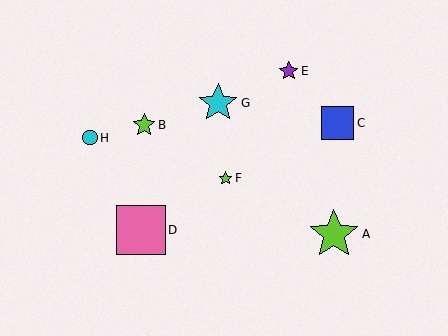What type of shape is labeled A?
Shape A is a lime star.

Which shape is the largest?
The lime star (labeled A) is the largest.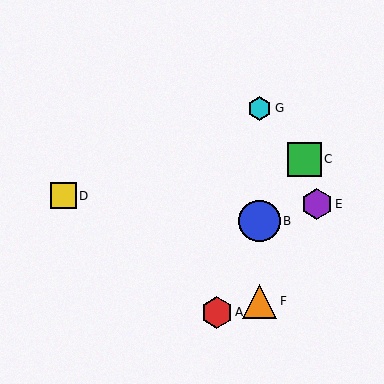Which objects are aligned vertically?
Objects B, F, G are aligned vertically.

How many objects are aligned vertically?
3 objects (B, F, G) are aligned vertically.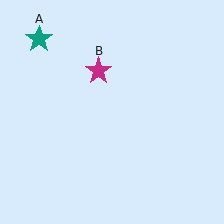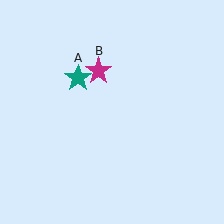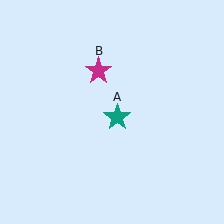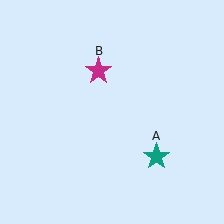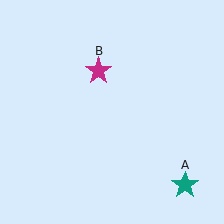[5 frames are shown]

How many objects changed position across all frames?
1 object changed position: teal star (object A).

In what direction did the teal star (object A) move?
The teal star (object A) moved down and to the right.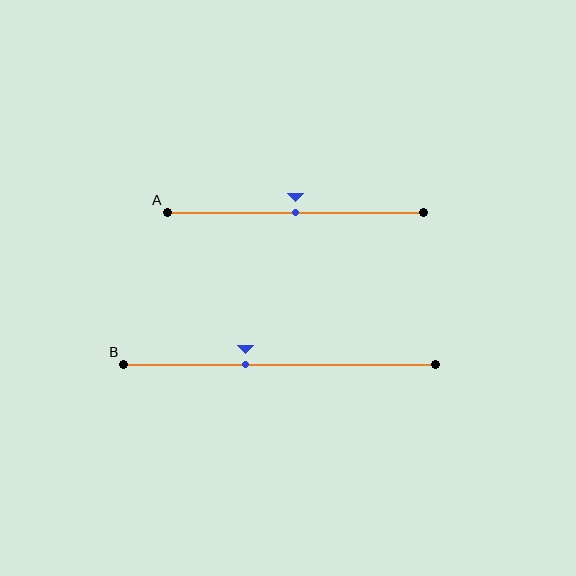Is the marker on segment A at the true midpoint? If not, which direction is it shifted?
Yes, the marker on segment A is at the true midpoint.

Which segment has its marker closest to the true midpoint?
Segment A has its marker closest to the true midpoint.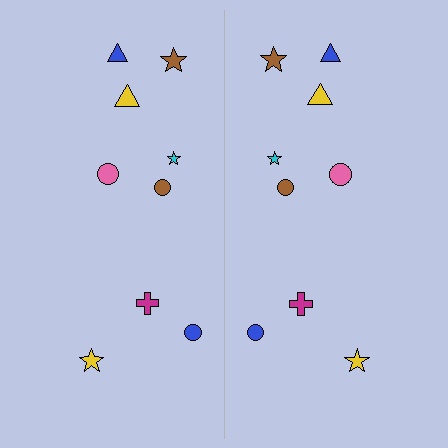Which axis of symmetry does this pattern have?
The pattern has a vertical axis of symmetry running through the center of the image.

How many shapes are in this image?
There are 18 shapes in this image.